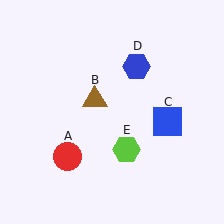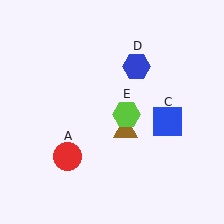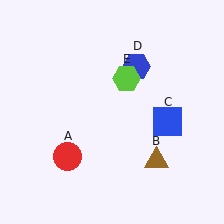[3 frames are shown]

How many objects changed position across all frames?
2 objects changed position: brown triangle (object B), lime hexagon (object E).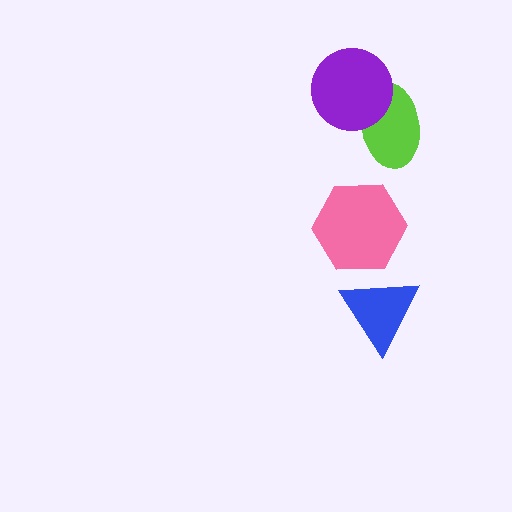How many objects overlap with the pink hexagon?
0 objects overlap with the pink hexagon.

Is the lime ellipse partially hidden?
Yes, it is partially covered by another shape.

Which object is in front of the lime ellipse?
The purple circle is in front of the lime ellipse.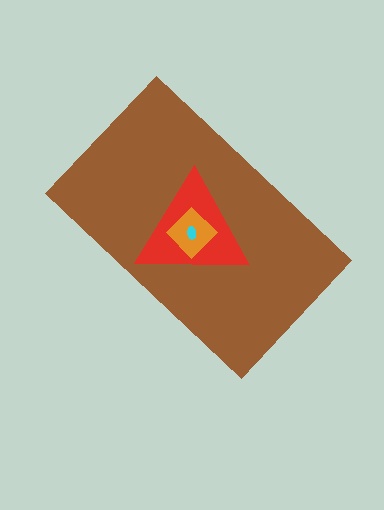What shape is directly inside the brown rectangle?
The red triangle.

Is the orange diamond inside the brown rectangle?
Yes.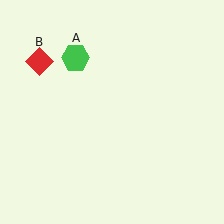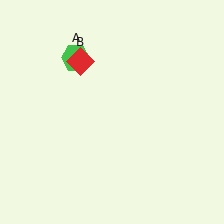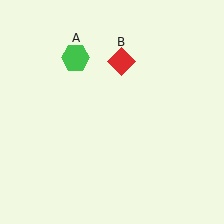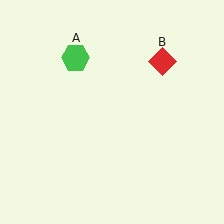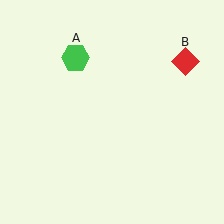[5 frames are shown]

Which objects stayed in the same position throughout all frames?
Green hexagon (object A) remained stationary.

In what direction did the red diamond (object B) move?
The red diamond (object B) moved right.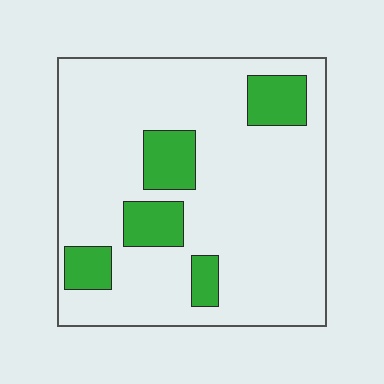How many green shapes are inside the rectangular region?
5.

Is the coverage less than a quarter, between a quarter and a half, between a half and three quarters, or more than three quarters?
Less than a quarter.